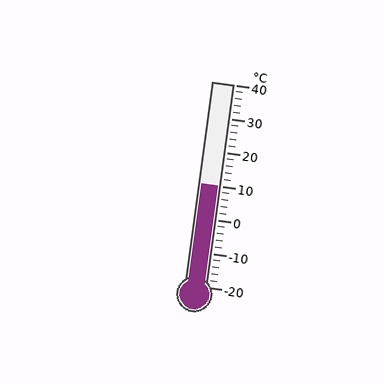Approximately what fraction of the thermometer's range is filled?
The thermometer is filled to approximately 50% of its range.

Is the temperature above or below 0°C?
The temperature is above 0°C.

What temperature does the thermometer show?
The thermometer shows approximately 10°C.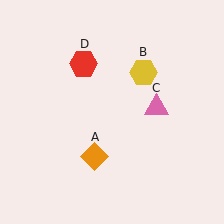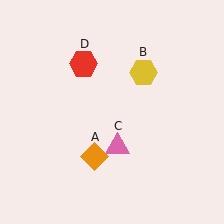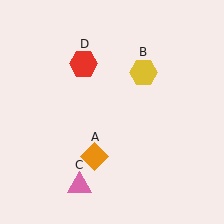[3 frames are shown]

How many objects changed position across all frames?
1 object changed position: pink triangle (object C).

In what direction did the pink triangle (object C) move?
The pink triangle (object C) moved down and to the left.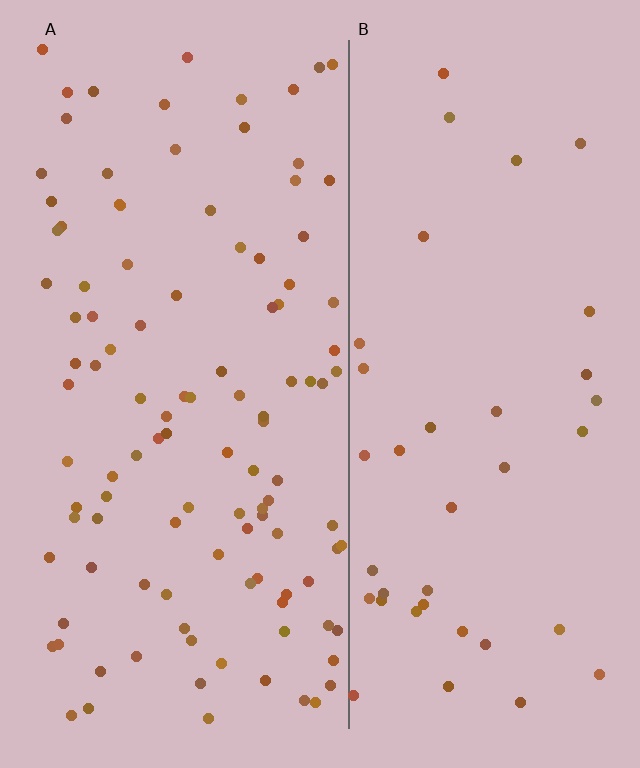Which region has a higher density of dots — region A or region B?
A (the left).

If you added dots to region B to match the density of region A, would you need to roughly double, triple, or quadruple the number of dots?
Approximately triple.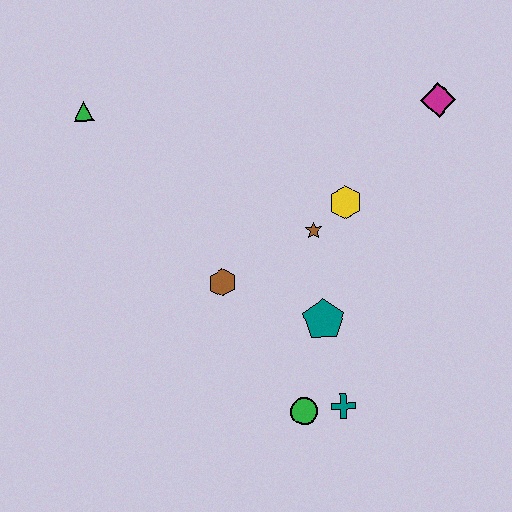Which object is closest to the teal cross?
The green circle is closest to the teal cross.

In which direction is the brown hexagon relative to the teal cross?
The brown hexagon is above the teal cross.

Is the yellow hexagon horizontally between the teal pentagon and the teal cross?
No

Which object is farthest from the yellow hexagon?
The green triangle is farthest from the yellow hexagon.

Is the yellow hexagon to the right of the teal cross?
Yes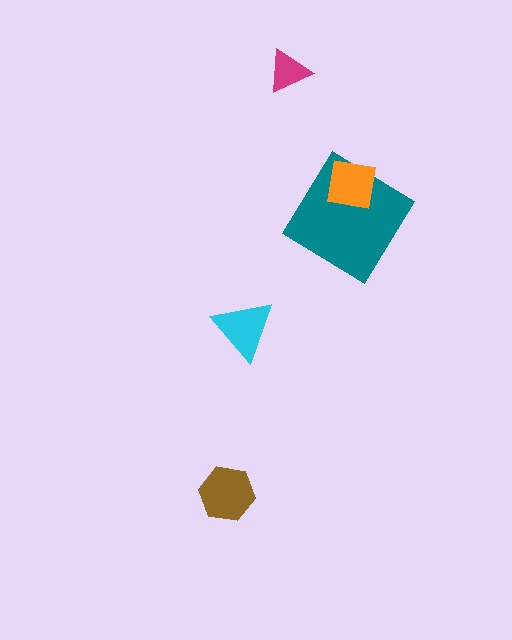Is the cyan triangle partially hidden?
No, no other shape covers it.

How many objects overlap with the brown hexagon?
0 objects overlap with the brown hexagon.